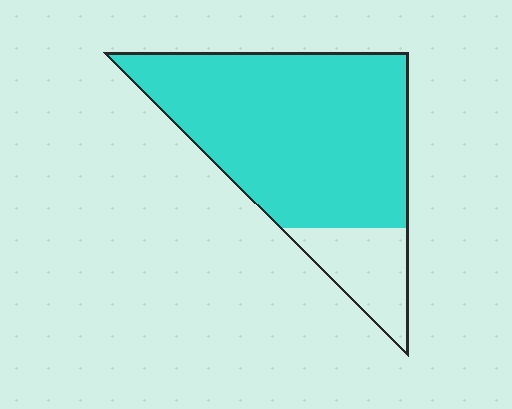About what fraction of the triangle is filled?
About five sixths (5/6).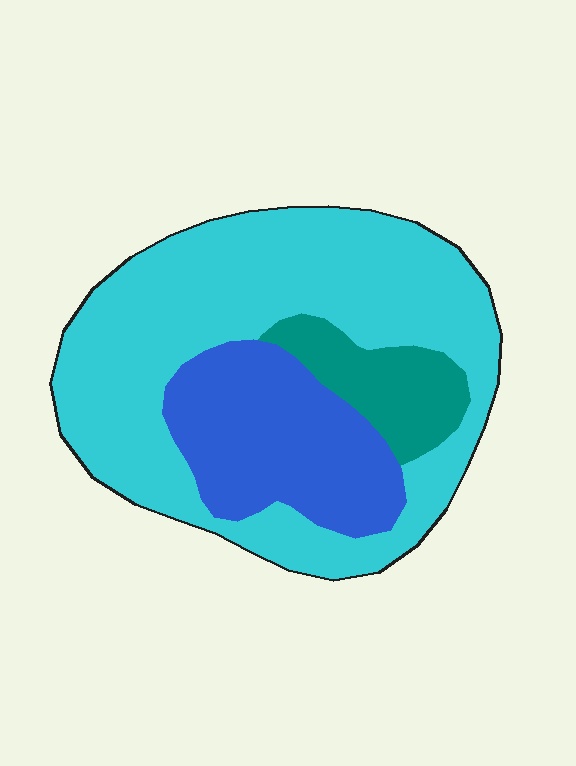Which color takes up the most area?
Cyan, at roughly 65%.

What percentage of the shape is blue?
Blue covers around 25% of the shape.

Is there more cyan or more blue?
Cyan.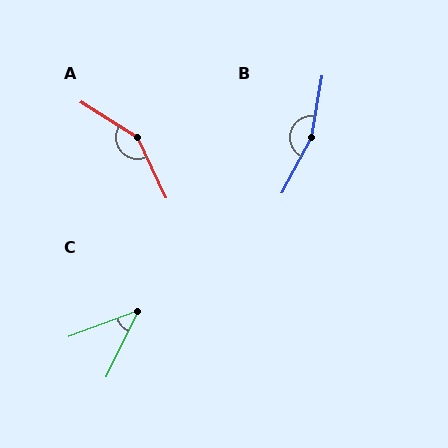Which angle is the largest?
B, at approximately 161 degrees.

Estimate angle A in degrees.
Approximately 147 degrees.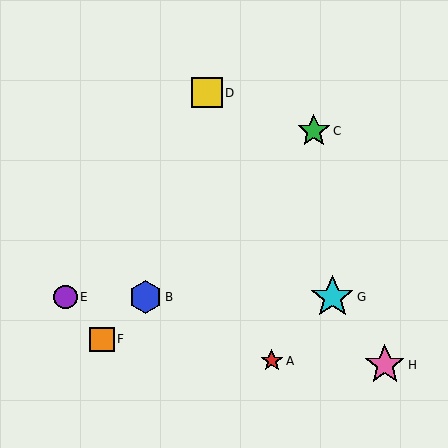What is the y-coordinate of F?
Object F is at y≈339.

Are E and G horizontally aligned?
Yes, both are at y≈297.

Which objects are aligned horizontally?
Objects B, E, G are aligned horizontally.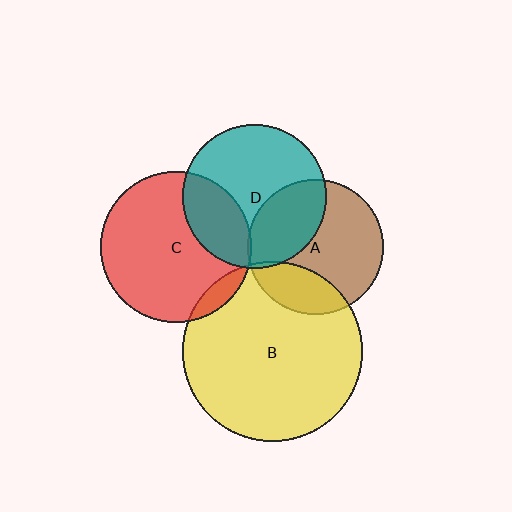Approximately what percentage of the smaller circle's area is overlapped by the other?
Approximately 5%.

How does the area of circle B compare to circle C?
Approximately 1.4 times.